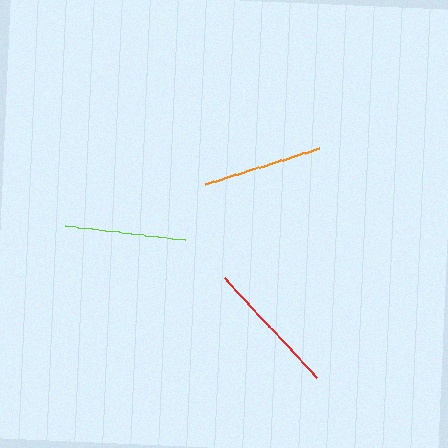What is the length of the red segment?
The red segment is approximately 137 pixels long.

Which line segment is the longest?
The red line is the longest at approximately 137 pixels.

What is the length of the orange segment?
The orange segment is approximately 120 pixels long.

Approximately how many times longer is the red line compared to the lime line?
The red line is approximately 1.1 times the length of the lime line.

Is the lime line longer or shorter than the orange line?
The lime line is longer than the orange line.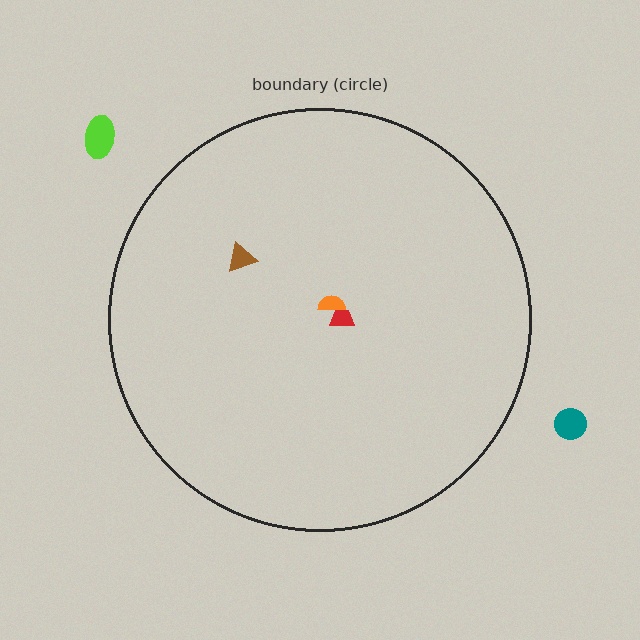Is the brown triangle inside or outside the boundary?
Inside.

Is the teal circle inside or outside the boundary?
Outside.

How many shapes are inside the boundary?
3 inside, 2 outside.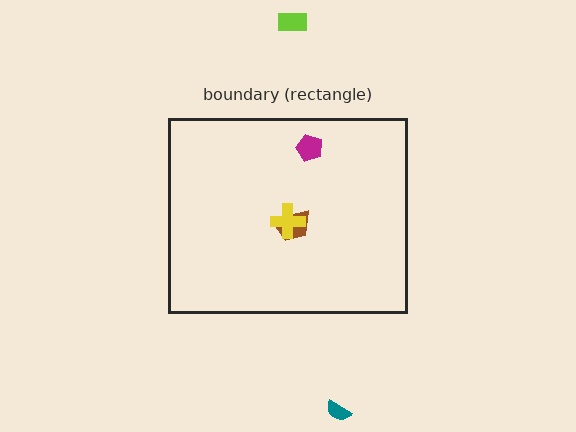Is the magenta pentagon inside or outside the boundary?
Inside.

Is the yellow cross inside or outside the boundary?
Inside.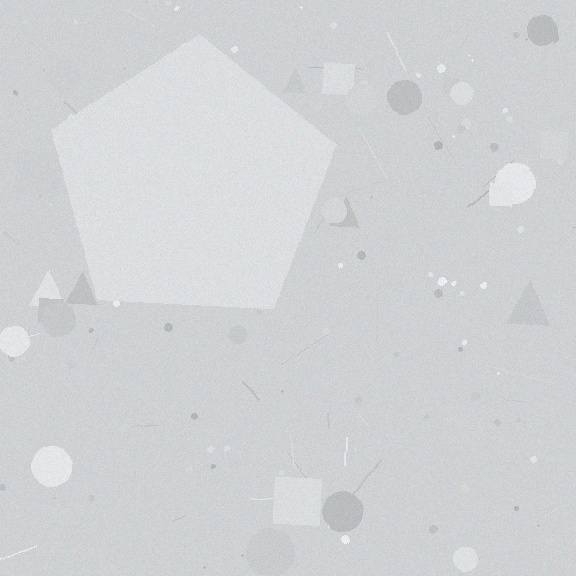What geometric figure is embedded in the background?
A pentagon is embedded in the background.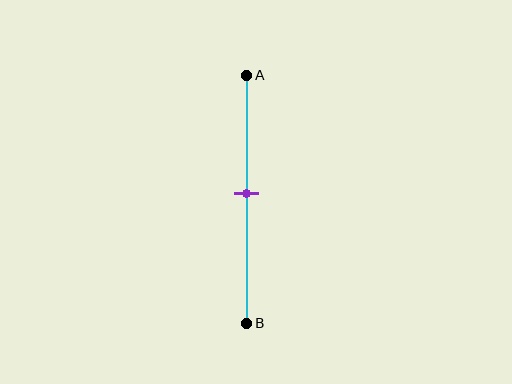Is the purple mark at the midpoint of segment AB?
Yes, the mark is approximately at the midpoint.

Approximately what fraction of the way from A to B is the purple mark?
The purple mark is approximately 50% of the way from A to B.